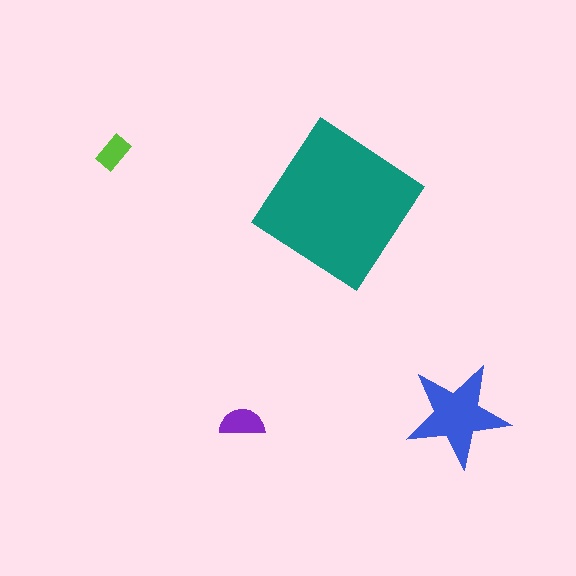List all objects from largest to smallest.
The teal diamond, the blue star, the purple semicircle, the lime rectangle.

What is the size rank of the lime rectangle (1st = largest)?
4th.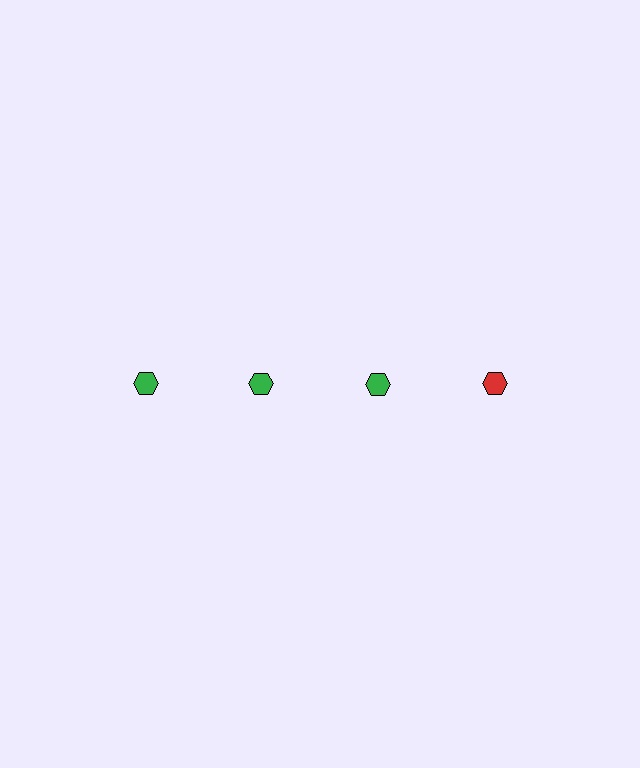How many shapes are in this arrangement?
There are 4 shapes arranged in a grid pattern.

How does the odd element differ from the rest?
It has a different color: red instead of green.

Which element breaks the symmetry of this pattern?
The red hexagon in the top row, second from right column breaks the symmetry. All other shapes are green hexagons.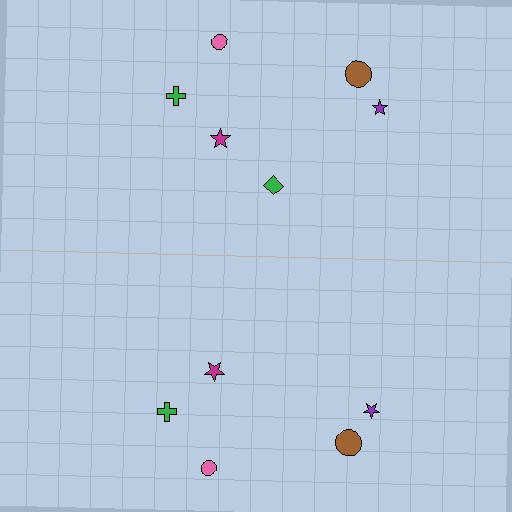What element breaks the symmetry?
A green diamond is missing from the bottom side.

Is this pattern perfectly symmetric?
No, the pattern is not perfectly symmetric. A green diamond is missing from the bottom side.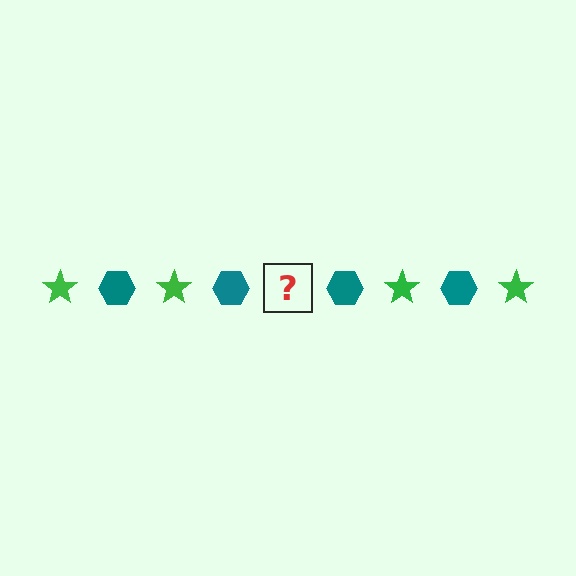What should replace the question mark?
The question mark should be replaced with a green star.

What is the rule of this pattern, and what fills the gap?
The rule is that the pattern alternates between green star and teal hexagon. The gap should be filled with a green star.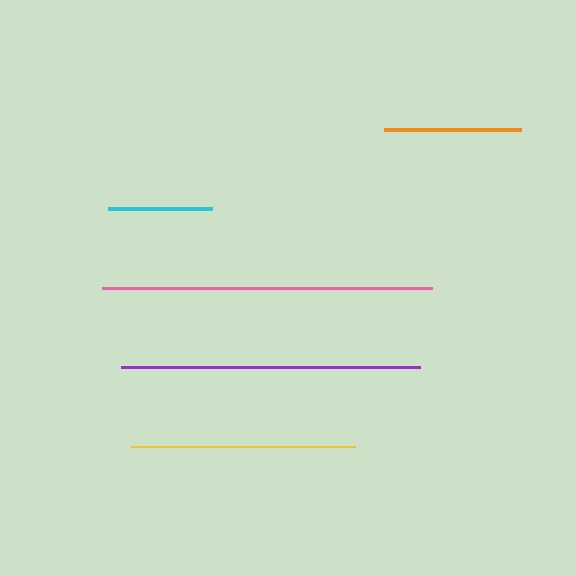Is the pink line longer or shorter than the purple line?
The pink line is longer than the purple line.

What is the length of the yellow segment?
The yellow segment is approximately 223 pixels long.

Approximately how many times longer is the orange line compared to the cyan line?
The orange line is approximately 1.3 times the length of the cyan line.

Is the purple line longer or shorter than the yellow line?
The purple line is longer than the yellow line.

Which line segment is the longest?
The pink line is the longest at approximately 330 pixels.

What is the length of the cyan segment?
The cyan segment is approximately 104 pixels long.